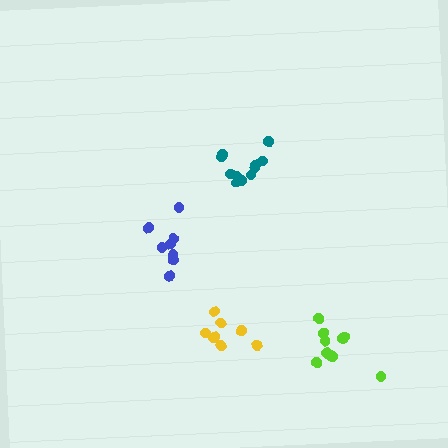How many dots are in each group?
Group 1: 8 dots, Group 2: 10 dots, Group 3: 8 dots, Group 4: 11 dots (37 total).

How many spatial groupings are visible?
There are 4 spatial groupings.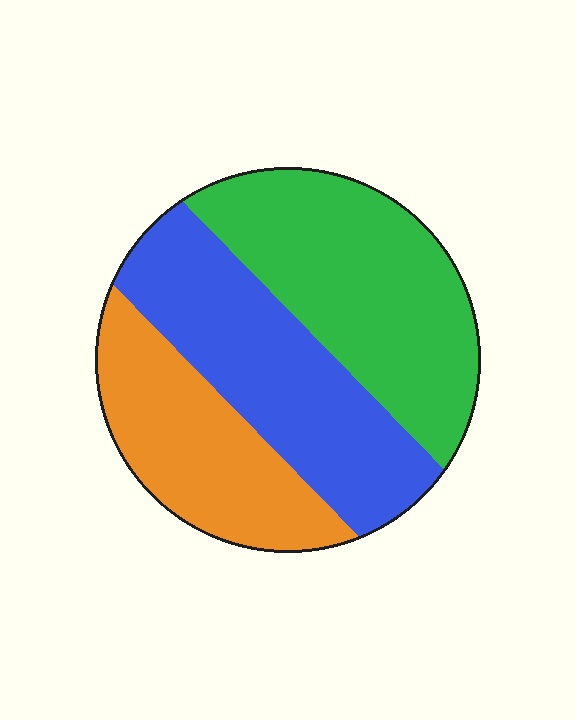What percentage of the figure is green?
Green covers 38% of the figure.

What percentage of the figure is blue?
Blue covers 35% of the figure.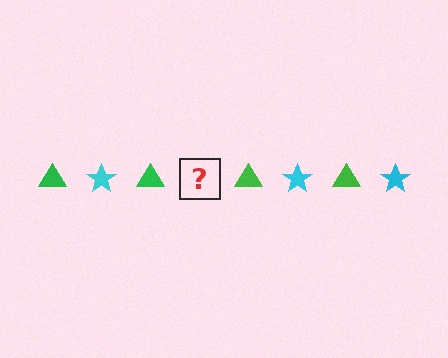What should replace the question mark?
The question mark should be replaced with a cyan star.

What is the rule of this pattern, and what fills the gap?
The rule is that the pattern alternates between green triangle and cyan star. The gap should be filled with a cyan star.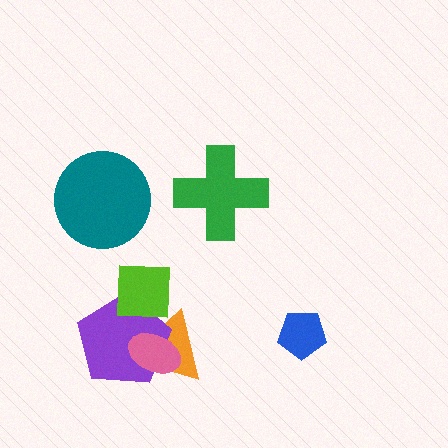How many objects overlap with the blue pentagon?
0 objects overlap with the blue pentagon.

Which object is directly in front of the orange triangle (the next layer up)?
The purple pentagon is directly in front of the orange triangle.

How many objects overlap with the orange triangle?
2 objects overlap with the orange triangle.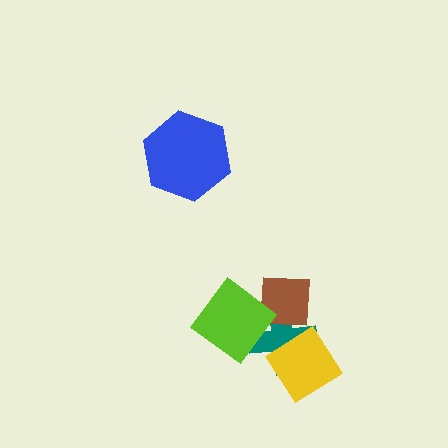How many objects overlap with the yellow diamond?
1 object overlaps with the yellow diamond.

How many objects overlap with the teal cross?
3 objects overlap with the teal cross.